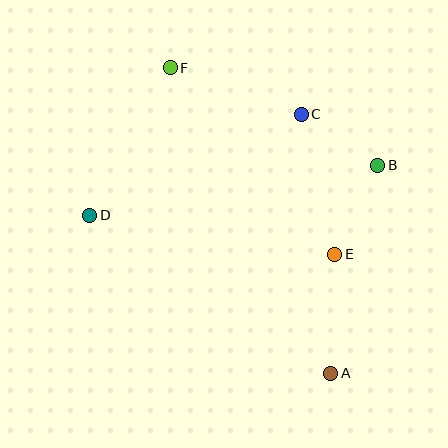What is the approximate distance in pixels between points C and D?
The distance between C and D is approximately 234 pixels.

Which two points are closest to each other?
Points B and C are closest to each other.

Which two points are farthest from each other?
Points A and F are farthest from each other.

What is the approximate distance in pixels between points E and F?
The distance between E and F is approximately 249 pixels.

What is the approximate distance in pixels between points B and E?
The distance between B and E is approximately 99 pixels.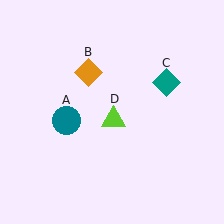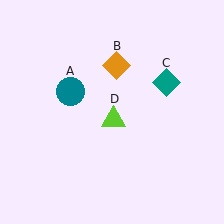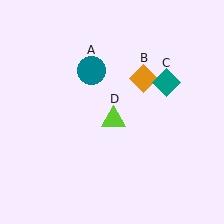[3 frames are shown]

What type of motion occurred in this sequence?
The teal circle (object A), orange diamond (object B) rotated clockwise around the center of the scene.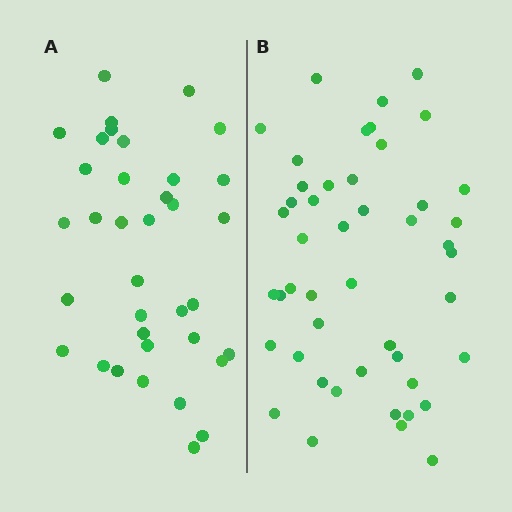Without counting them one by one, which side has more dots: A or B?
Region B (the right region) has more dots.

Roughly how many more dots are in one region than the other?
Region B has roughly 12 or so more dots than region A.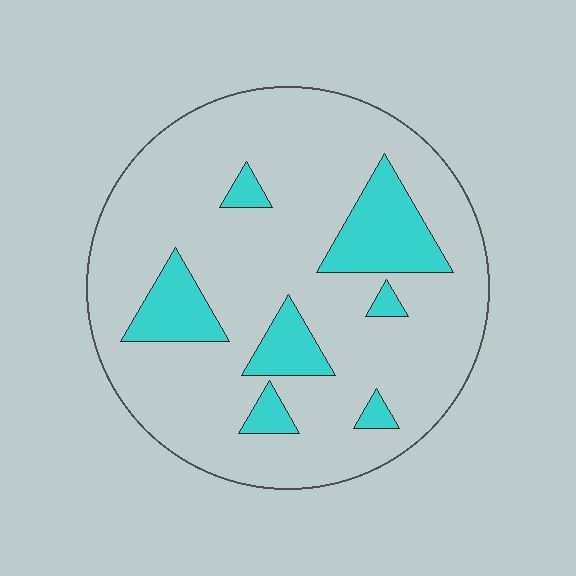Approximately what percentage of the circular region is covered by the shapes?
Approximately 15%.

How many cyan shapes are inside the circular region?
7.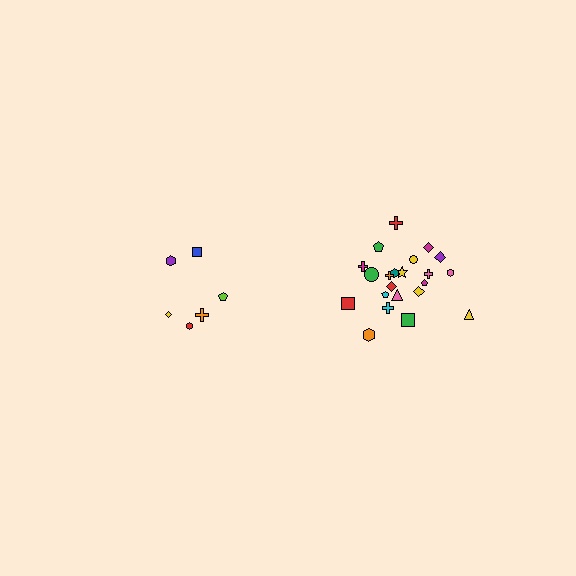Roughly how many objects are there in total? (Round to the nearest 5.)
Roughly 30 objects in total.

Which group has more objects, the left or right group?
The right group.